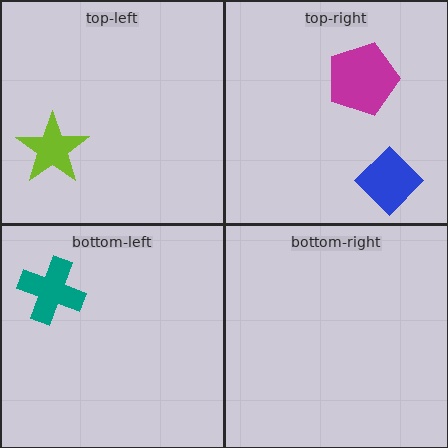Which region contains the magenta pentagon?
The top-right region.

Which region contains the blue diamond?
The top-right region.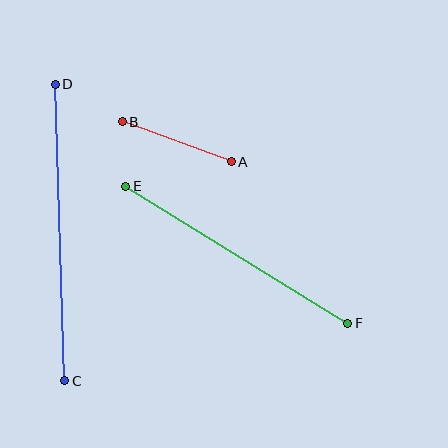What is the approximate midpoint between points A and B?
The midpoint is at approximately (177, 142) pixels.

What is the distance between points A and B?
The distance is approximately 116 pixels.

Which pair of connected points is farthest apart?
Points C and D are farthest apart.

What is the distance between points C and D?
The distance is approximately 297 pixels.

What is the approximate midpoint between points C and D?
The midpoint is at approximately (60, 233) pixels.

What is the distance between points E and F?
The distance is approximately 261 pixels.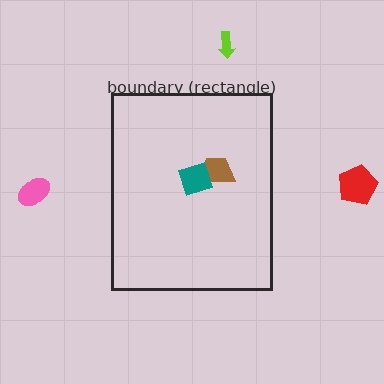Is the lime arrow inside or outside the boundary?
Outside.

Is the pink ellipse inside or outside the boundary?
Outside.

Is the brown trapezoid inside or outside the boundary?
Inside.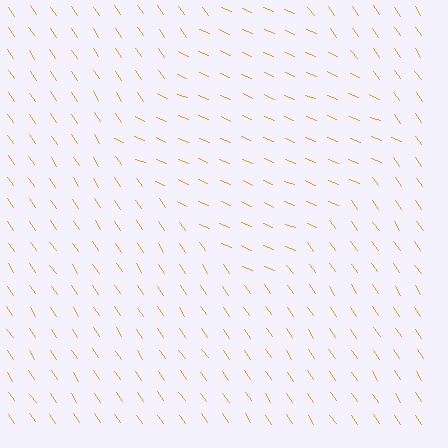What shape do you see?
I see a diamond.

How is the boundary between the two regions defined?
The boundary is defined purely by a change in line orientation (approximately 33 degrees difference). All lines are the same color and thickness.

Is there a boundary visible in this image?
Yes, there is a texture boundary formed by a change in line orientation.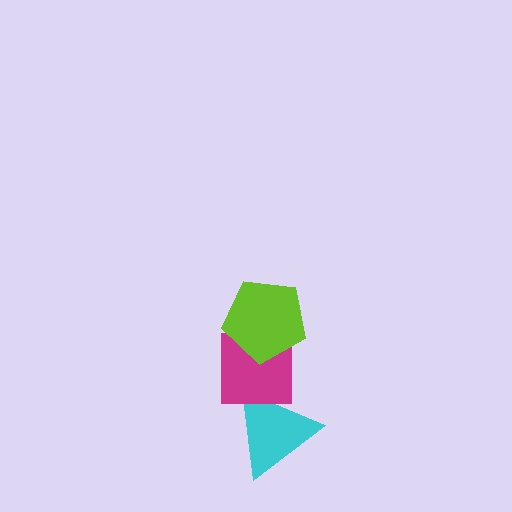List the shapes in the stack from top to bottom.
From top to bottom: the lime pentagon, the magenta square, the cyan triangle.